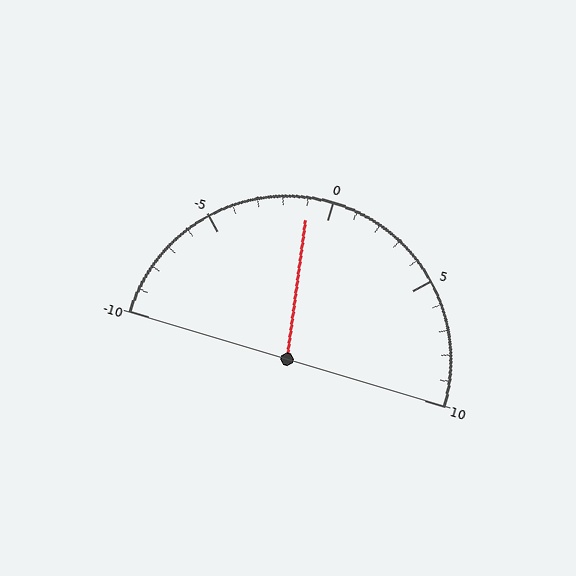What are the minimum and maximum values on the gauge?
The gauge ranges from -10 to 10.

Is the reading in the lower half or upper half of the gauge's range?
The reading is in the lower half of the range (-10 to 10).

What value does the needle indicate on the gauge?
The needle indicates approximately -1.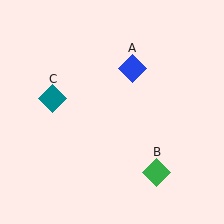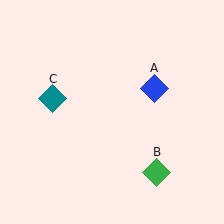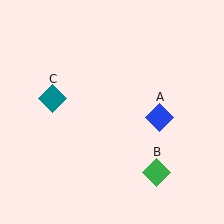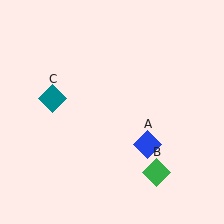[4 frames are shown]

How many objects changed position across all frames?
1 object changed position: blue diamond (object A).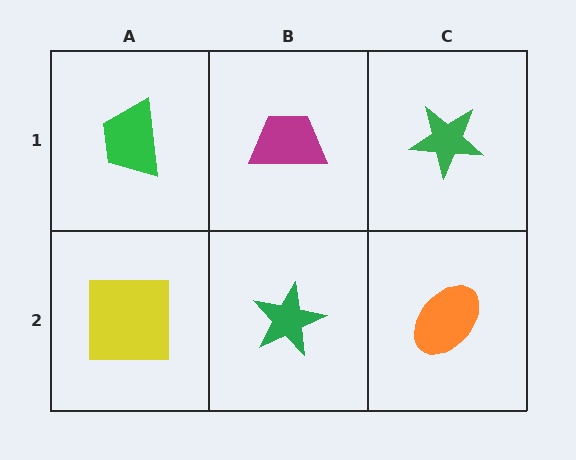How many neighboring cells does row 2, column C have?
2.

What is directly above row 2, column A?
A green trapezoid.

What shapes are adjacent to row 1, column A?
A yellow square (row 2, column A), a magenta trapezoid (row 1, column B).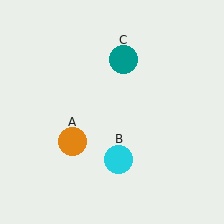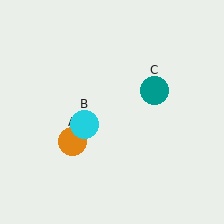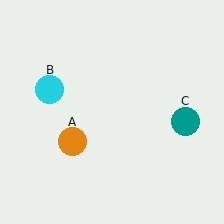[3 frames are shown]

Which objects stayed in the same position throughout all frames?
Orange circle (object A) remained stationary.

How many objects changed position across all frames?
2 objects changed position: cyan circle (object B), teal circle (object C).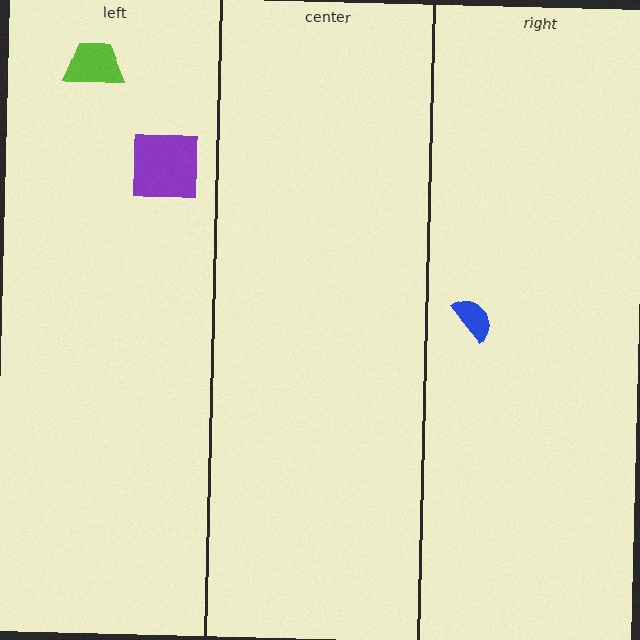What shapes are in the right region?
The blue semicircle.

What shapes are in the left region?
The purple square, the lime trapezoid.